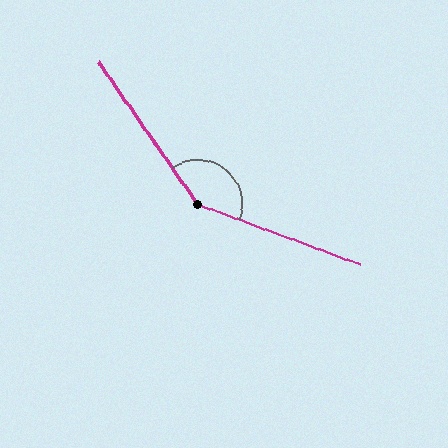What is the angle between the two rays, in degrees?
Approximately 145 degrees.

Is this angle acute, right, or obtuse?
It is obtuse.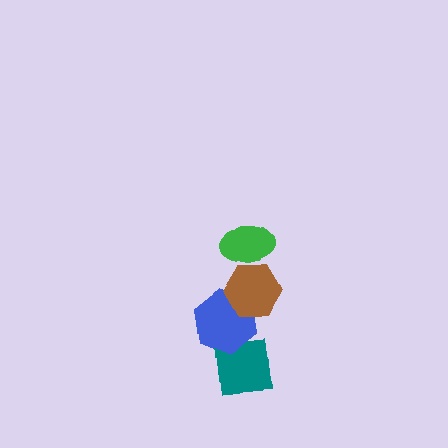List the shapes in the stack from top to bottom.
From top to bottom: the green ellipse, the brown hexagon, the blue hexagon, the teal square.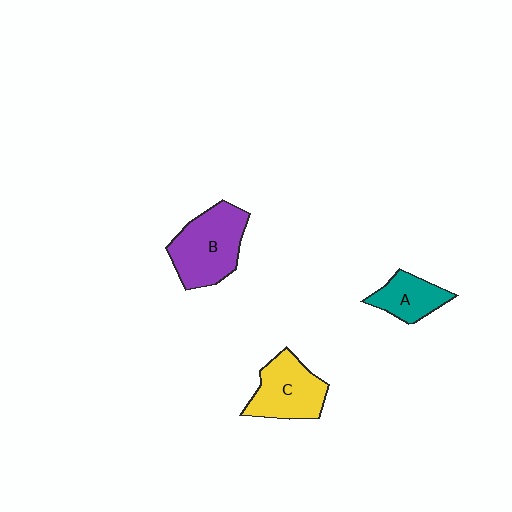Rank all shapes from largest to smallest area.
From largest to smallest: B (purple), C (yellow), A (teal).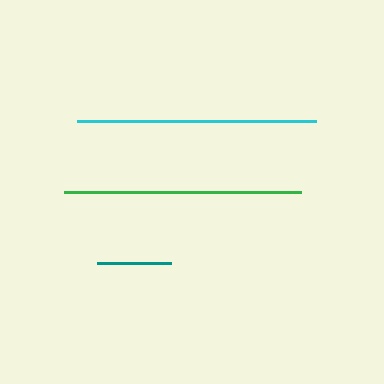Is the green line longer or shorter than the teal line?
The green line is longer than the teal line.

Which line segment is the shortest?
The teal line is the shortest at approximately 74 pixels.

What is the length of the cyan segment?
The cyan segment is approximately 239 pixels long.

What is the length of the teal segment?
The teal segment is approximately 74 pixels long.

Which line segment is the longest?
The cyan line is the longest at approximately 239 pixels.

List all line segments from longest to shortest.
From longest to shortest: cyan, green, teal.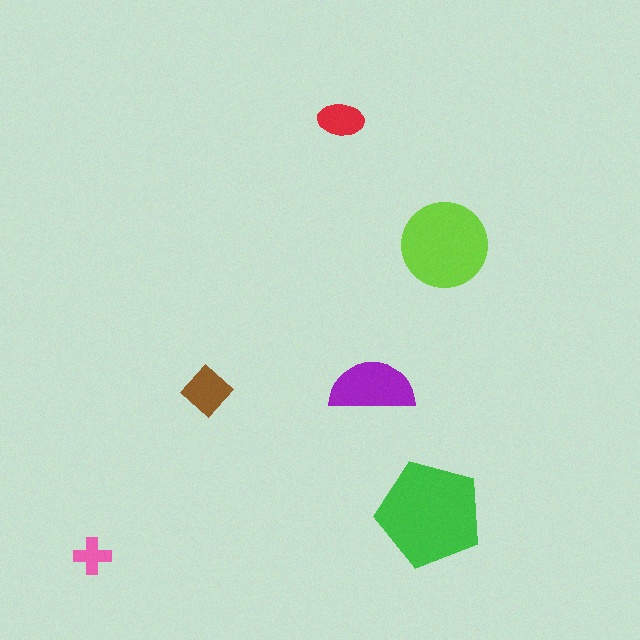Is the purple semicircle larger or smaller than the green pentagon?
Smaller.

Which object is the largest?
The green pentagon.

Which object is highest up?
The red ellipse is topmost.